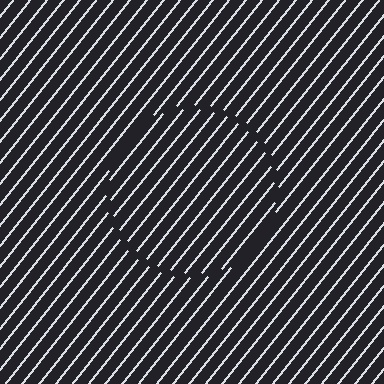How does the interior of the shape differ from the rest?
The interior of the shape contains the same grating, shifted by half a period — the contour is defined by the phase discontinuity where line-ends from the inner and outer gratings abut.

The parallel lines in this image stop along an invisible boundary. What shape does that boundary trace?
An illusory circle. The interior of the shape contains the same grating, shifted by half a period — the contour is defined by the phase discontinuity where line-ends from the inner and outer gratings abut.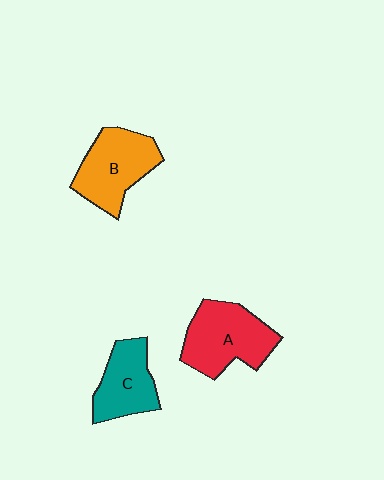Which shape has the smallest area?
Shape C (teal).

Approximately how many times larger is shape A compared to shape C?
Approximately 1.3 times.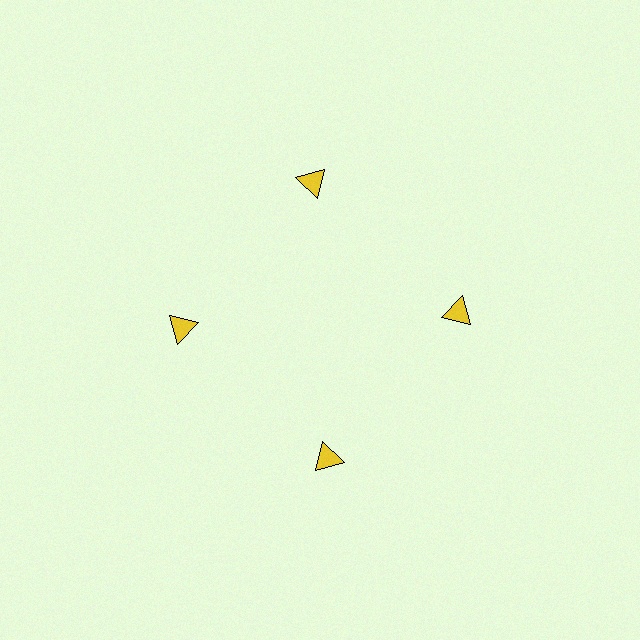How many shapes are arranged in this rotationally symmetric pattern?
There are 4 shapes, arranged in 4 groups of 1.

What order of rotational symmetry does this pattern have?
This pattern has 4-fold rotational symmetry.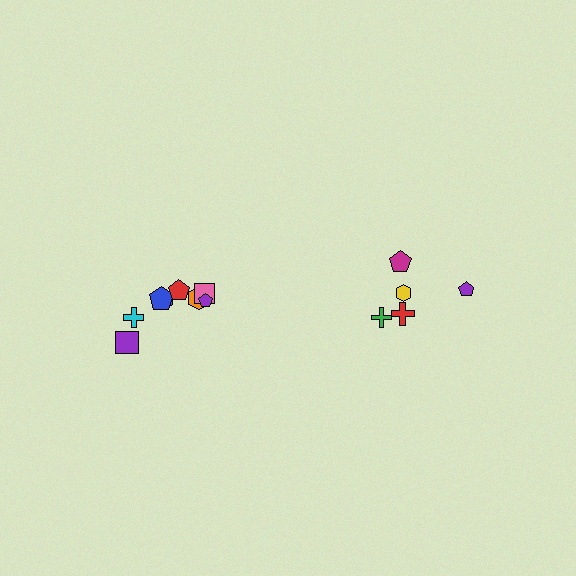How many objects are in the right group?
There are 5 objects.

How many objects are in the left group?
There are 8 objects.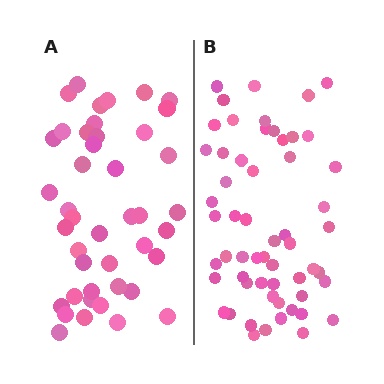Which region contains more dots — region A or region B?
Region B (the right region) has more dots.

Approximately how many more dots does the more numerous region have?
Region B has approximately 15 more dots than region A.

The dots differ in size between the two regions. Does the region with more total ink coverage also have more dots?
No. Region A has more total ink coverage because its dots are larger, but region B actually contains more individual dots. Total area can be misleading — the number of items is what matters here.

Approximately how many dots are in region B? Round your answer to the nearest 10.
About 60 dots. (The exact count is 57, which rounds to 60.)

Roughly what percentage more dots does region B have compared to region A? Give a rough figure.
About 35% more.